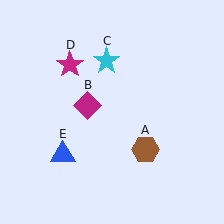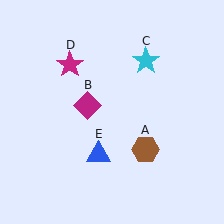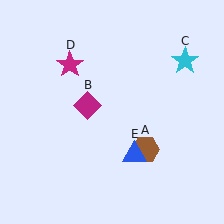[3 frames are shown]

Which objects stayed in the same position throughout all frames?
Brown hexagon (object A) and magenta diamond (object B) and magenta star (object D) remained stationary.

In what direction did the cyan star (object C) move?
The cyan star (object C) moved right.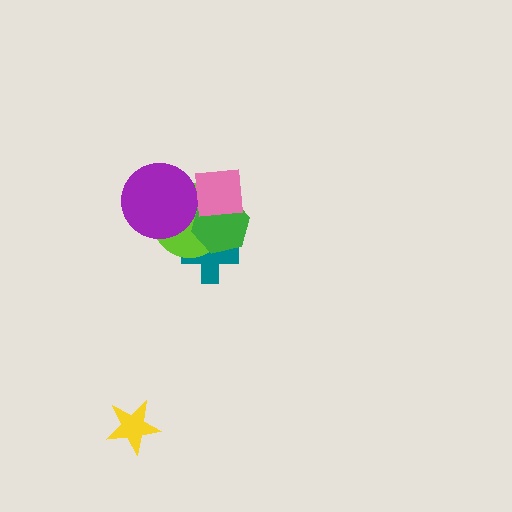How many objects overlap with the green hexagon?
3 objects overlap with the green hexagon.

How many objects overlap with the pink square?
3 objects overlap with the pink square.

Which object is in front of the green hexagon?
The pink square is in front of the green hexagon.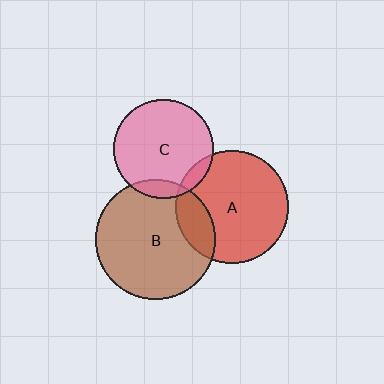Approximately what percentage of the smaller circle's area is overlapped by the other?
Approximately 20%.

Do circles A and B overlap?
Yes.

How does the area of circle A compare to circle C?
Approximately 1.3 times.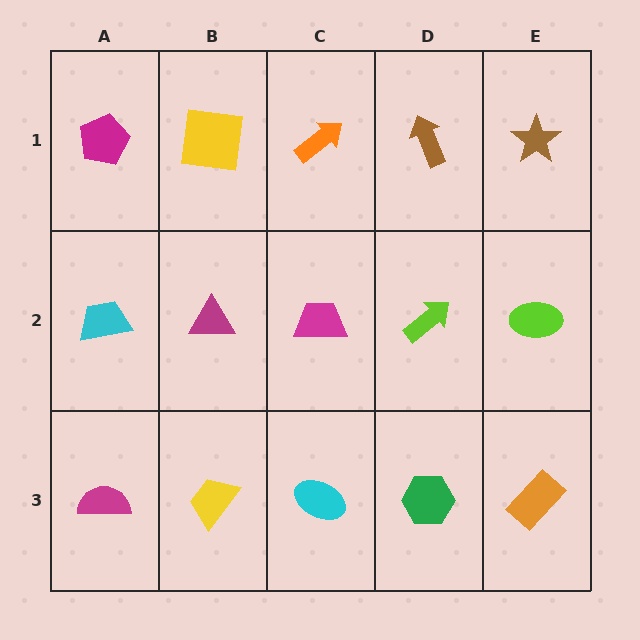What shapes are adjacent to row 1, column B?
A magenta triangle (row 2, column B), a magenta pentagon (row 1, column A), an orange arrow (row 1, column C).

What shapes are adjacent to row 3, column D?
A lime arrow (row 2, column D), a cyan ellipse (row 3, column C), an orange rectangle (row 3, column E).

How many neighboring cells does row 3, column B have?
3.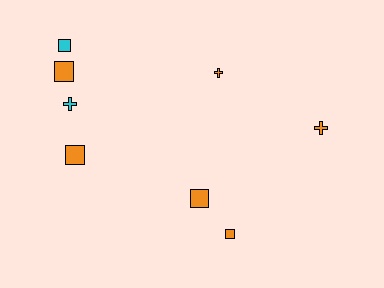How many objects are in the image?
There are 8 objects.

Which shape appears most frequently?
Square, with 5 objects.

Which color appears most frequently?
Orange, with 6 objects.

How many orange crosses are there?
There are 2 orange crosses.